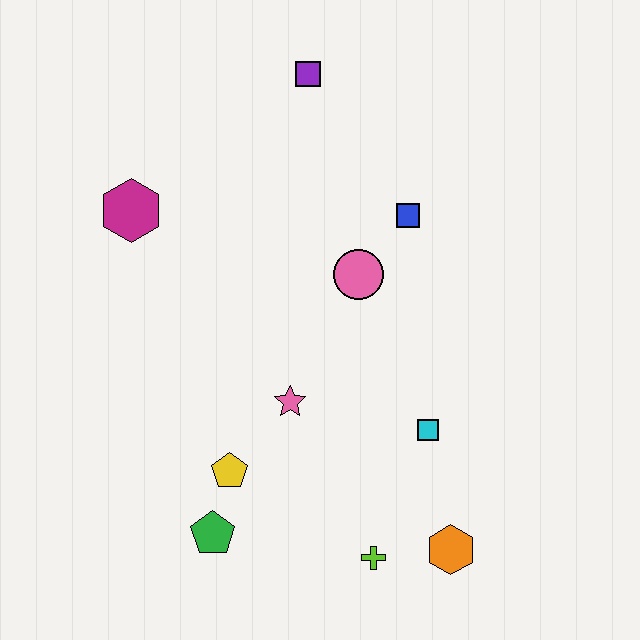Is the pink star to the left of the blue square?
Yes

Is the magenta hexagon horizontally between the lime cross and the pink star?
No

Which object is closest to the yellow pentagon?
The green pentagon is closest to the yellow pentagon.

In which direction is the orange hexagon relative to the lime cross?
The orange hexagon is to the right of the lime cross.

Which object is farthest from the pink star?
The purple square is farthest from the pink star.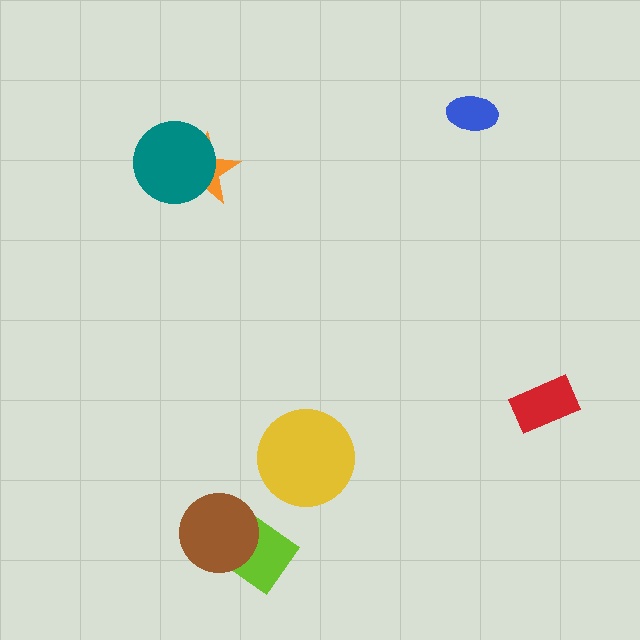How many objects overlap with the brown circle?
1 object overlaps with the brown circle.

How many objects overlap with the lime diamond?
1 object overlaps with the lime diamond.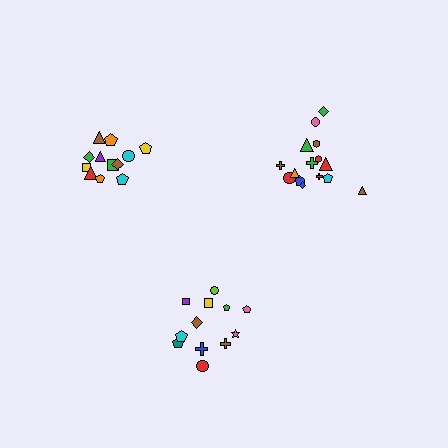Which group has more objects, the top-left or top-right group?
The top-right group.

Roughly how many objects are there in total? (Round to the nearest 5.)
Roughly 40 objects in total.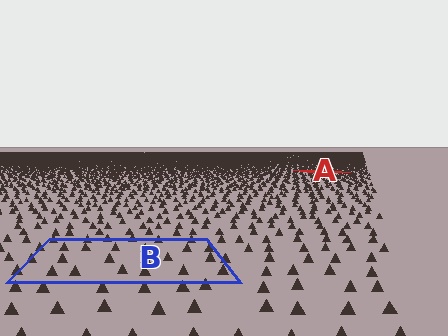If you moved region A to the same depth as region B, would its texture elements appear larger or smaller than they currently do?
They would appear larger. At a closer depth, the same texture elements are projected at a bigger on-screen size.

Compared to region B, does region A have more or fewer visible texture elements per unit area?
Region A has more texture elements per unit area — they are packed more densely because it is farther away.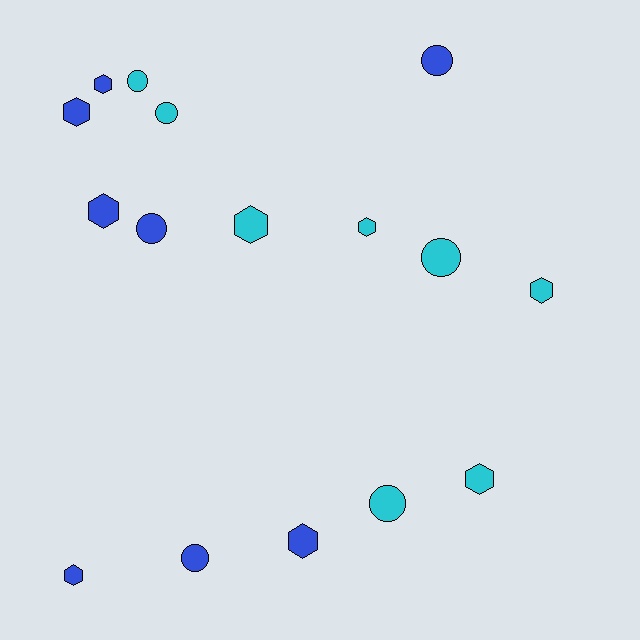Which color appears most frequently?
Blue, with 8 objects.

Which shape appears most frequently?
Hexagon, with 9 objects.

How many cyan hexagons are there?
There are 4 cyan hexagons.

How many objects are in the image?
There are 16 objects.